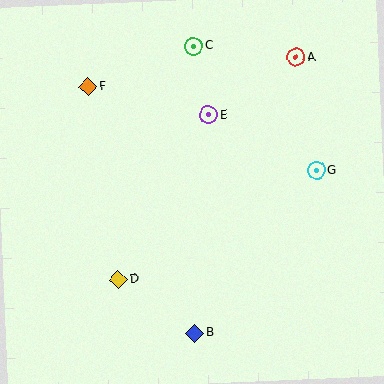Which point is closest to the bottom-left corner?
Point D is closest to the bottom-left corner.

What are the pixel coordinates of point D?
Point D is at (118, 279).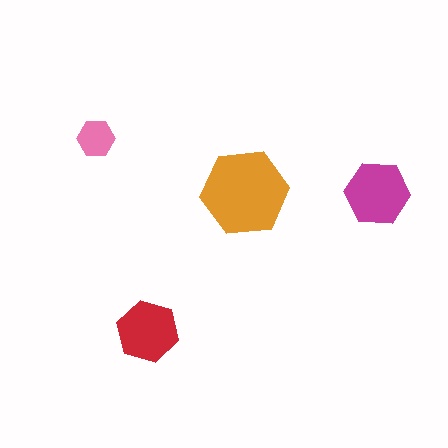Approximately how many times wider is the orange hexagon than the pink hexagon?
About 2.5 times wider.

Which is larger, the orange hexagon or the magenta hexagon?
The orange one.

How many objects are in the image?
There are 4 objects in the image.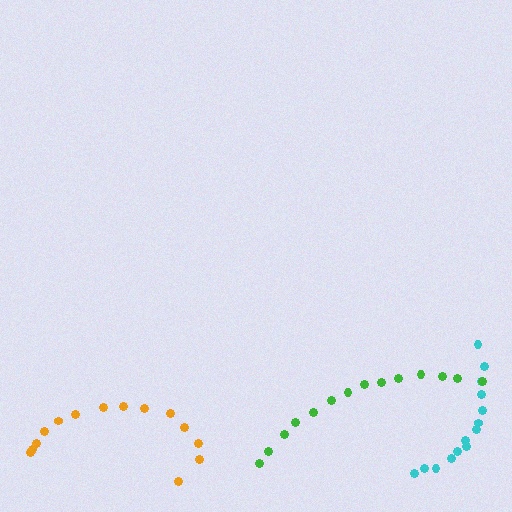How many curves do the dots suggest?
There are 3 distinct paths.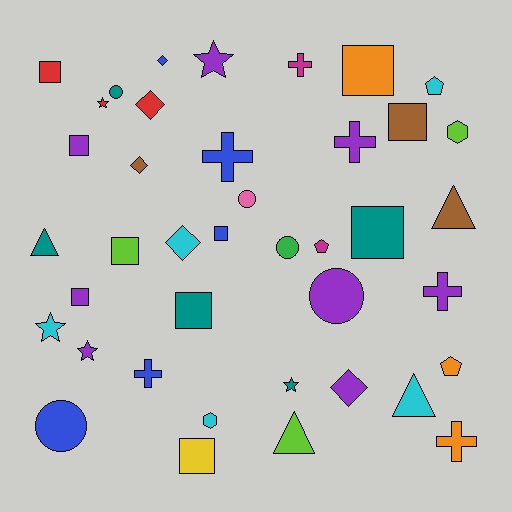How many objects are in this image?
There are 40 objects.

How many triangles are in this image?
There are 4 triangles.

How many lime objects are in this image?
There are 3 lime objects.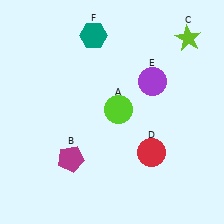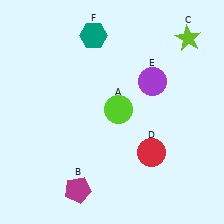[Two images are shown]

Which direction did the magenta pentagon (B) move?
The magenta pentagon (B) moved down.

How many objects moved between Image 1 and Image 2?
1 object moved between the two images.